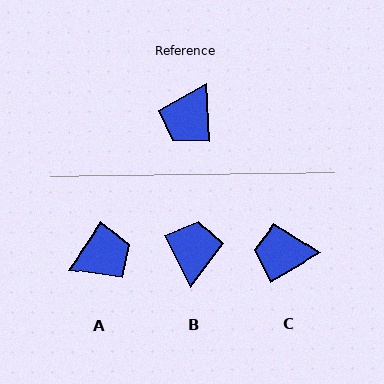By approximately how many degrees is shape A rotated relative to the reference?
Approximately 142 degrees counter-clockwise.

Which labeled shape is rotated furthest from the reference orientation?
B, about 157 degrees away.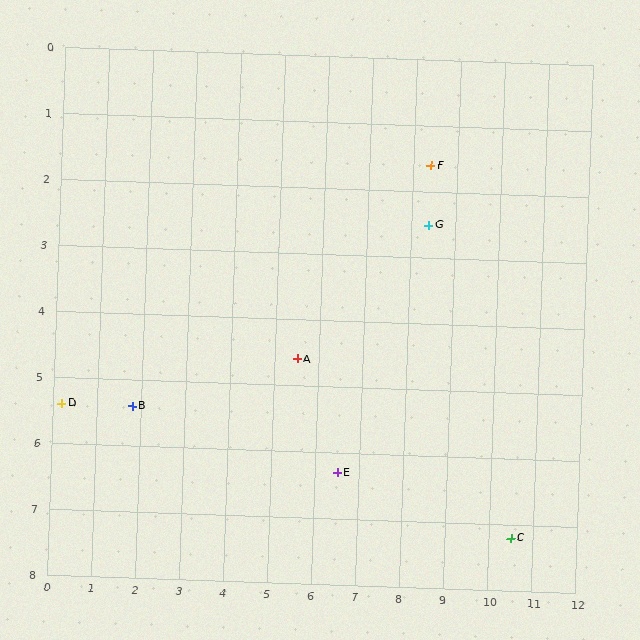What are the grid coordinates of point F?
Point F is at approximately (8.4, 1.6).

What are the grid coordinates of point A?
Point A is at approximately (5.5, 4.6).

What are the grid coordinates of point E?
Point E is at approximately (6.5, 6.3).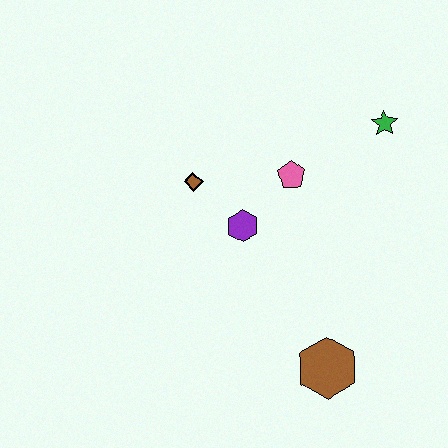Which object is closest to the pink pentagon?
The purple hexagon is closest to the pink pentagon.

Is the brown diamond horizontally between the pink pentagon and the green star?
No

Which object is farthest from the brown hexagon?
The green star is farthest from the brown hexagon.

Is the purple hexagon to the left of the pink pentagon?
Yes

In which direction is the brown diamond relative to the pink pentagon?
The brown diamond is to the left of the pink pentagon.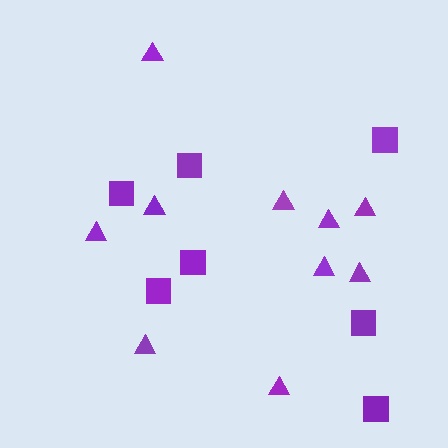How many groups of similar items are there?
There are 2 groups: one group of squares (7) and one group of triangles (10).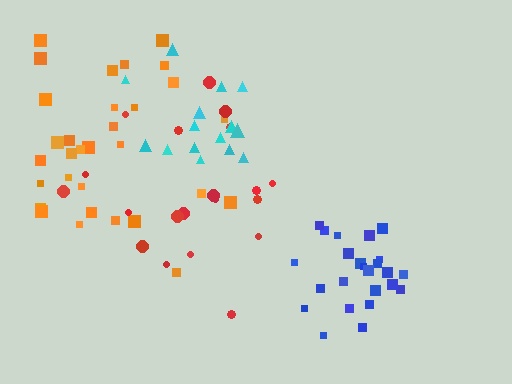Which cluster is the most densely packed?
Blue.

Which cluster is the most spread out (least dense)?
Orange.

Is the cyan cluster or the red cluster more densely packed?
Cyan.